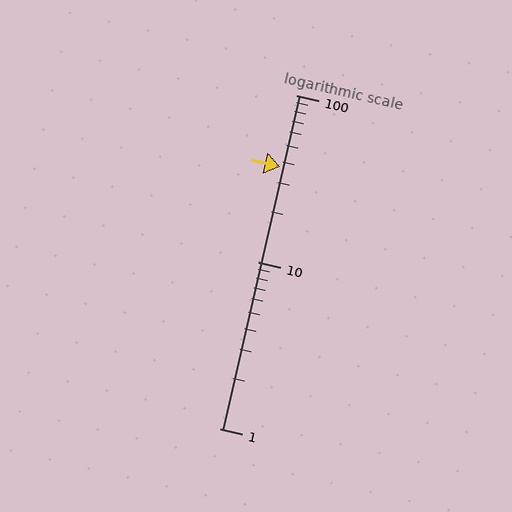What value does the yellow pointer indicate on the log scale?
The pointer indicates approximately 37.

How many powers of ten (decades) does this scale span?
The scale spans 2 decades, from 1 to 100.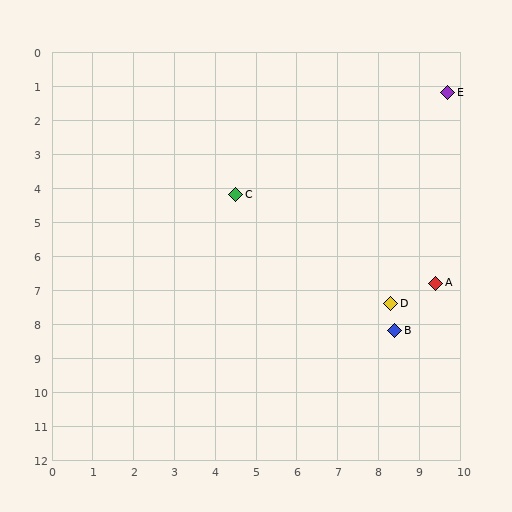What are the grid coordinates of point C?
Point C is at approximately (4.5, 4.2).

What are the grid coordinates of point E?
Point E is at approximately (9.7, 1.2).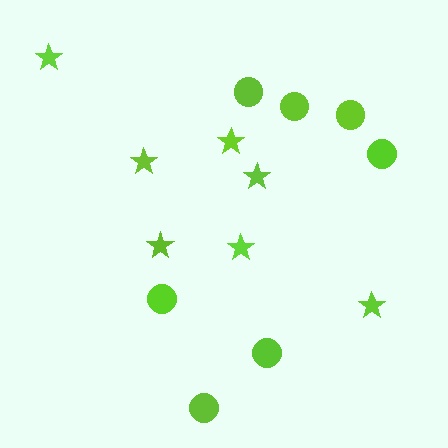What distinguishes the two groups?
There are 2 groups: one group of stars (7) and one group of circles (7).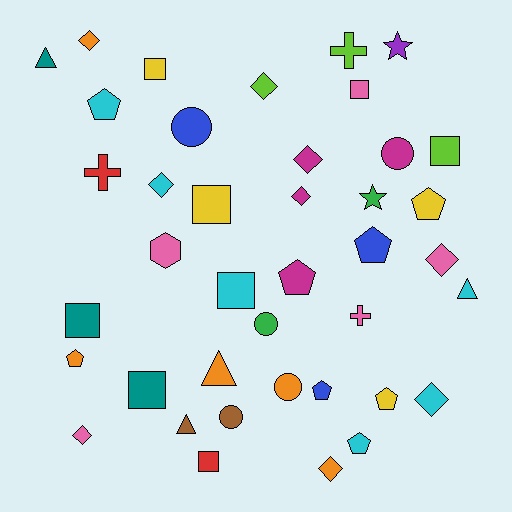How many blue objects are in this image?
There are 3 blue objects.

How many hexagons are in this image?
There is 1 hexagon.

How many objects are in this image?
There are 40 objects.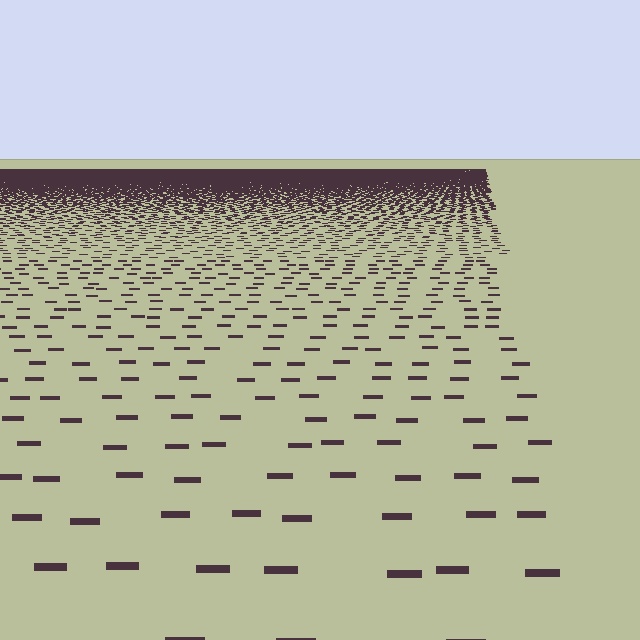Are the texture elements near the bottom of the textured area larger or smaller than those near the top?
Larger. Near the bottom, elements are closer to the viewer and appear at a bigger on-screen size.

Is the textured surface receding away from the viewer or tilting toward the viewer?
The surface is receding away from the viewer. Texture elements get smaller and denser toward the top.